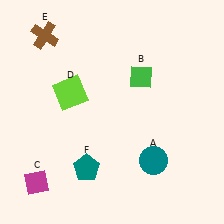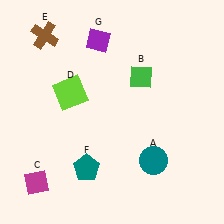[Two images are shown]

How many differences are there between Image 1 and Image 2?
There is 1 difference between the two images.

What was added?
A purple diamond (G) was added in Image 2.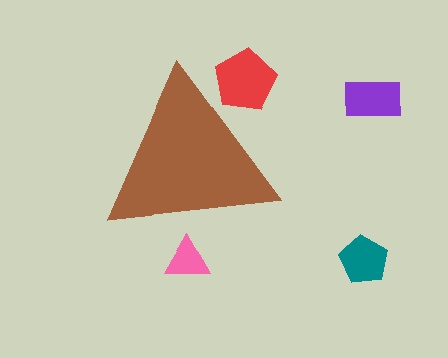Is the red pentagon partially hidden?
Yes, the red pentagon is partially hidden behind the brown triangle.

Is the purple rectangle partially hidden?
No, the purple rectangle is fully visible.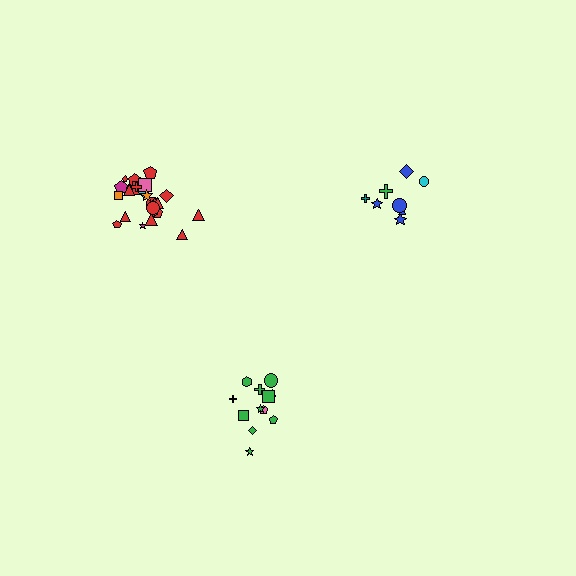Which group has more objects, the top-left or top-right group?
The top-left group.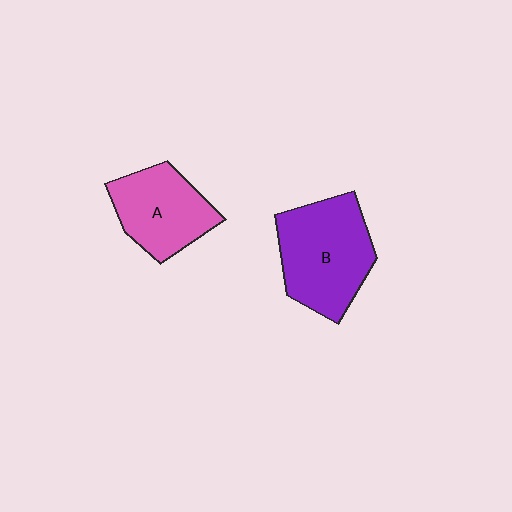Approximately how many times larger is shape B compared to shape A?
Approximately 1.3 times.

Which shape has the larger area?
Shape B (purple).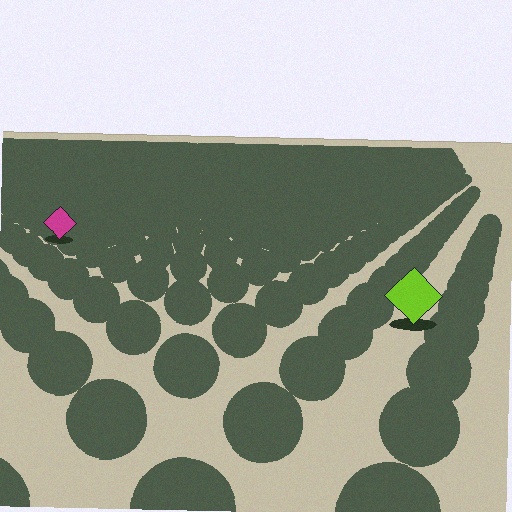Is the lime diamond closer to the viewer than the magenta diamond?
Yes. The lime diamond is closer — you can tell from the texture gradient: the ground texture is coarser near it.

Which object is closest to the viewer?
The lime diamond is closest. The texture marks near it are larger and more spread out.